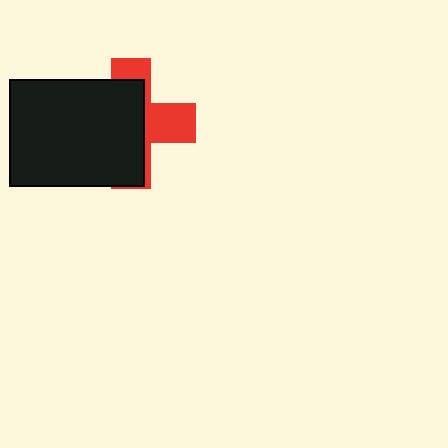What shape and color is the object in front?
The object in front is a black rectangle.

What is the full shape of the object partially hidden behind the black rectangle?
The partially hidden object is a red cross.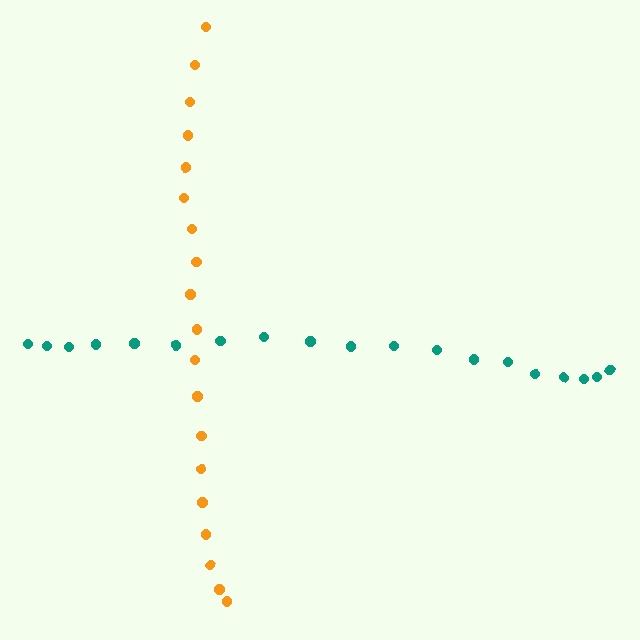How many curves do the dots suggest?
There are 2 distinct paths.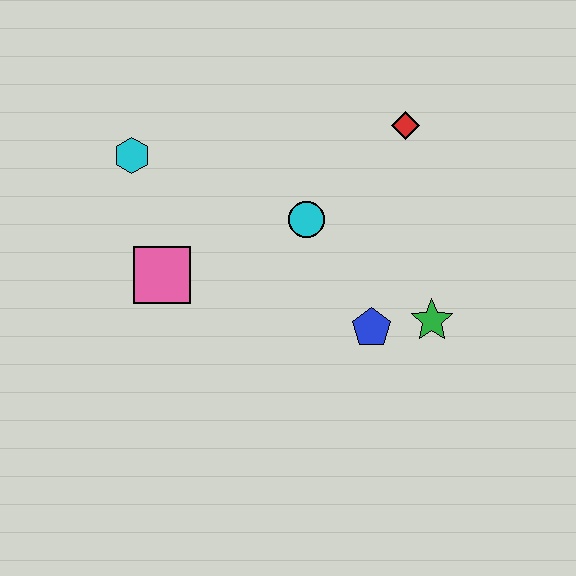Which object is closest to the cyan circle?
The blue pentagon is closest to the cyan circle.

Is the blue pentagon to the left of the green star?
Yes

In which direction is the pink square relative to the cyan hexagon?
The pink square is below the cyan hexagon.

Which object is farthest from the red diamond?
The pink square is farthest from the red diamond.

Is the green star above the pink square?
No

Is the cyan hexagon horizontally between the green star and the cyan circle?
No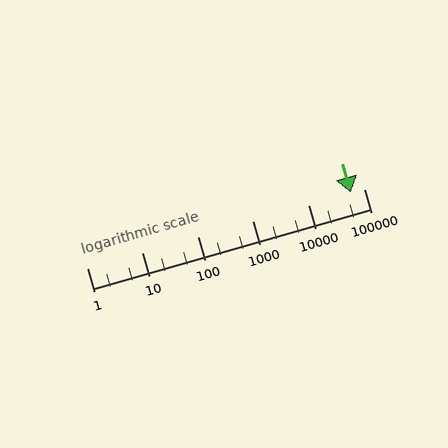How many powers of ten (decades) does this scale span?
The scale spans 5 decades, from 1 to 100000.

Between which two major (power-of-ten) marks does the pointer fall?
The pointer is between 10000 and 100000.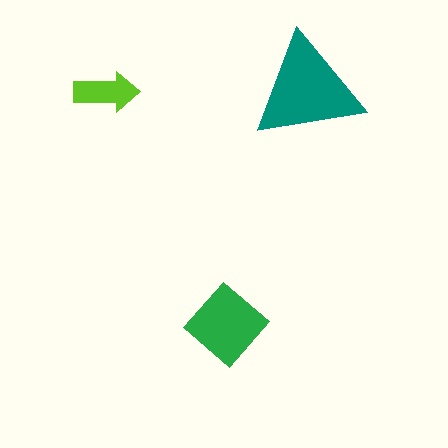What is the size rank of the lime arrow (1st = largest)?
3rd.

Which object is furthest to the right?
The teal triangle is rightmost.